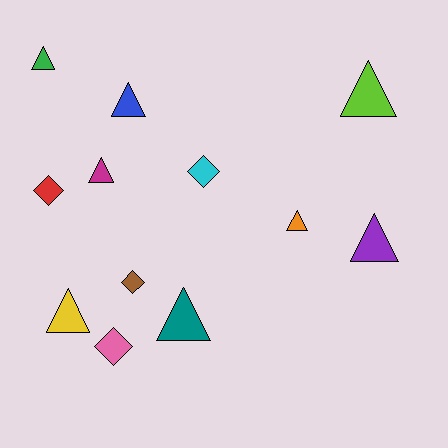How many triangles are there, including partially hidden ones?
There are 8 triangles.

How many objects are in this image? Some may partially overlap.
There are 12 objects.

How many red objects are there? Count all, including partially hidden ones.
There is 1 red object.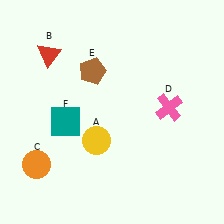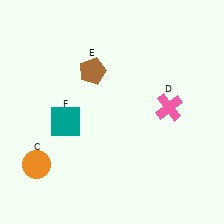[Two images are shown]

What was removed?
The yellow circle (A), the red triangle (B) were removed in Image 2.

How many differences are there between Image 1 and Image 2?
There are 2 differences between the two images.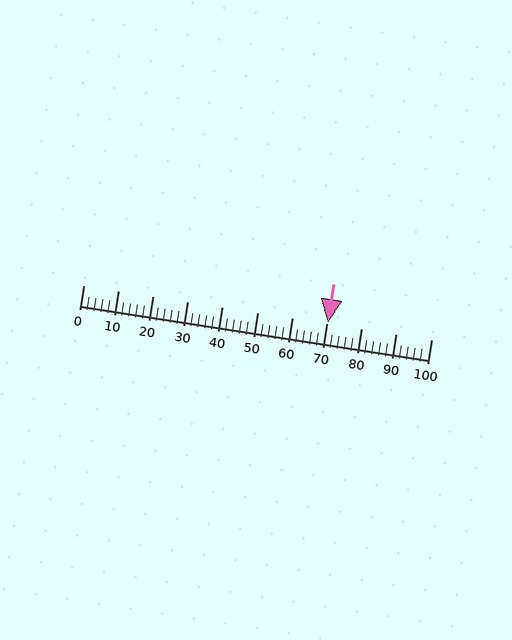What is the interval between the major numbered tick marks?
The major tick marks are spaced 10 units apart.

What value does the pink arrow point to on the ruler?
The pink arrow points to approximately 70.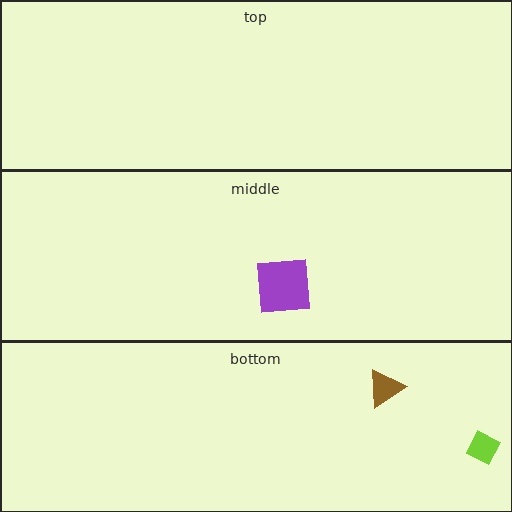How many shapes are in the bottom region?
2.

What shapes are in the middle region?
The purple square.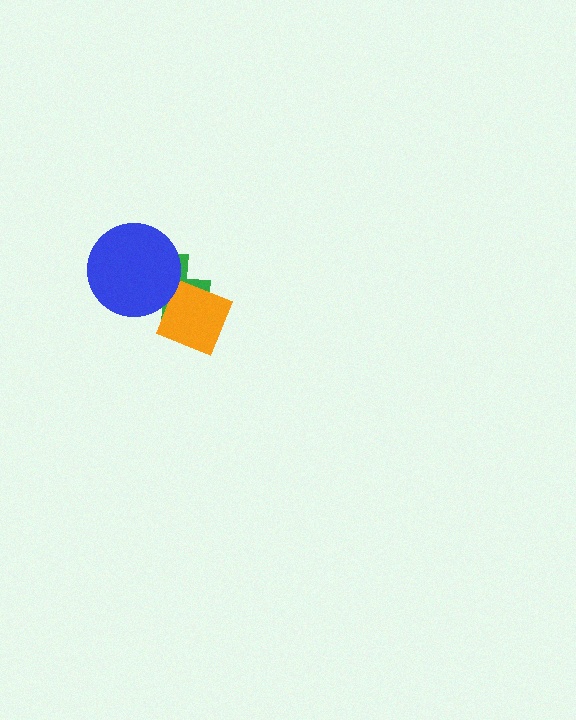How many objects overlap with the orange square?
1 object overlaps with the orange square.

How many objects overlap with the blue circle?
1 object overlaps with the blue circle.